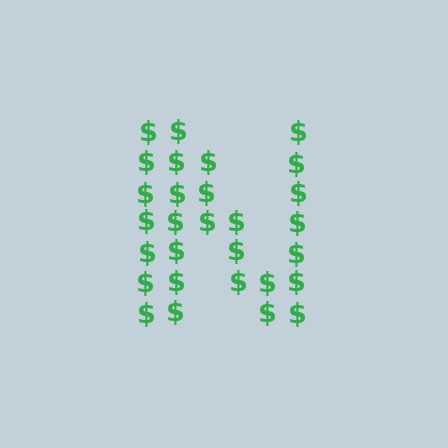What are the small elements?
The small elements are dollar signs.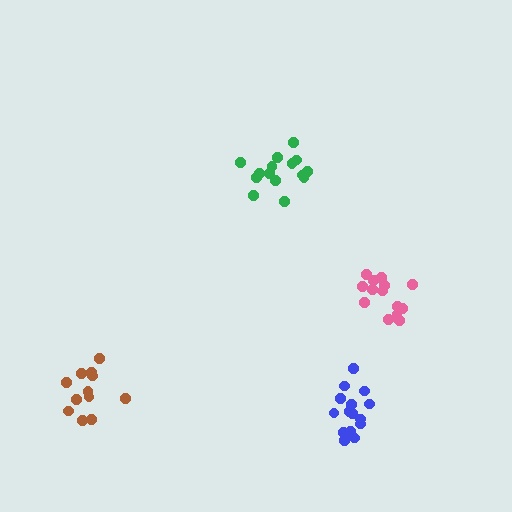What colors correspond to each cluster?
The clusters are colored: green, brown, blue, pink.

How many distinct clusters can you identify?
There are 4 distinct clusters.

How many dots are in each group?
Group 1: 15 dots, Group 2: 12 dots, Group 3: 15 dots, Group 4: 14 dots (56 total).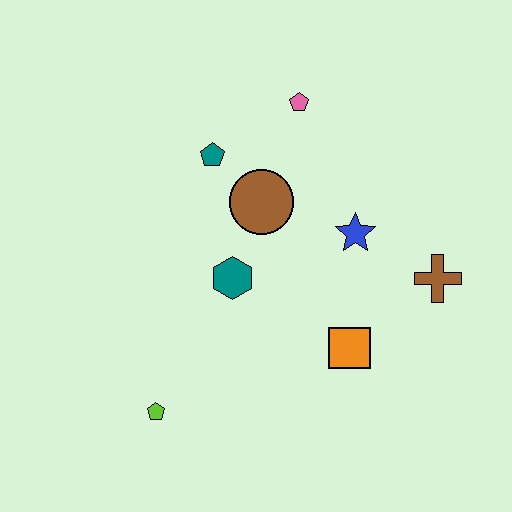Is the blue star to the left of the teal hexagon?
No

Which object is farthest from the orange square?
The pink pentagon is farthest from the orange square.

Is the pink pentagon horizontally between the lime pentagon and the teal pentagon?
No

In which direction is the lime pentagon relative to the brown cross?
The lime pentagon is to the left of the brown cross.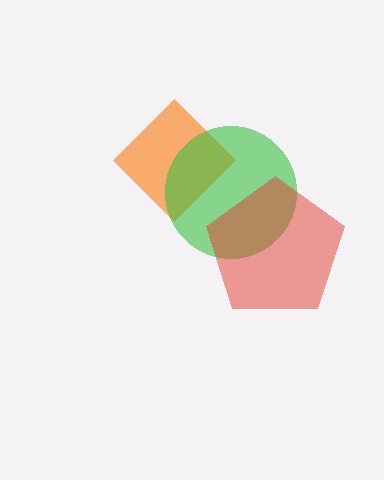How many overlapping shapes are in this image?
There are 3 overlapping shapes in the image.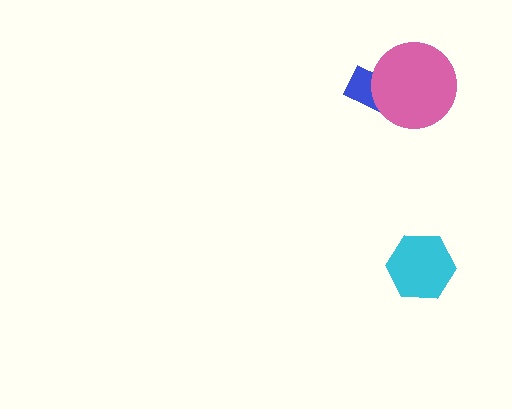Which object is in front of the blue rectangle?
The pink circle is in front of the blue rectangle.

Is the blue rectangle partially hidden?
Yes, it is partially covered by another shape.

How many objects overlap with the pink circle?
1 object overlaps with the pink circle.